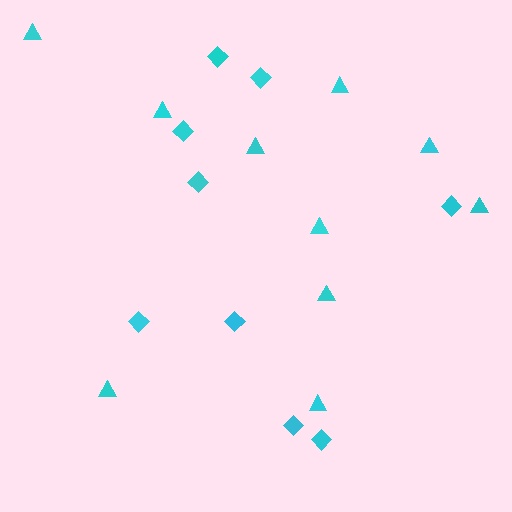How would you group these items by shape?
There are 2 groups: one group of triangles (10) and one group of diamonds (9).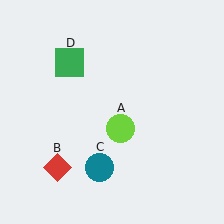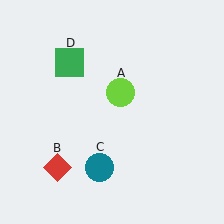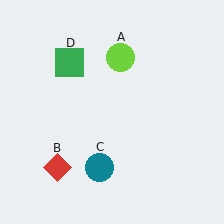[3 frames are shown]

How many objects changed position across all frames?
1 object changed position: lime circle (object A).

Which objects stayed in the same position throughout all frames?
Red diamond (object B) and teal circle (object C) and green square (object D) remained stationary.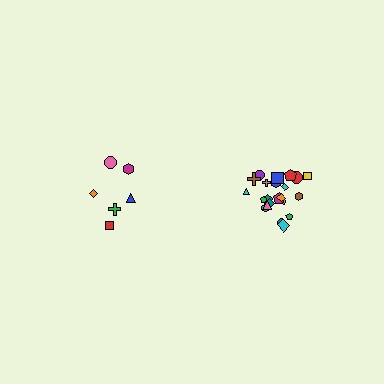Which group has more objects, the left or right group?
The right group.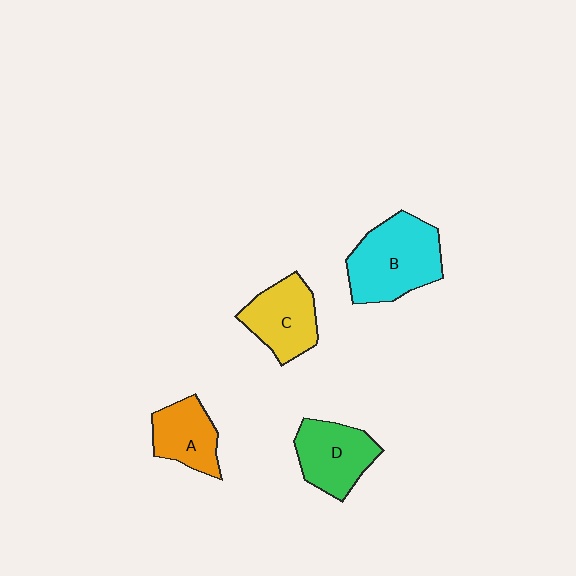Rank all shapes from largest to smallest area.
From largest to smallest: B (cyan), D (green), C (yellow), A (orange).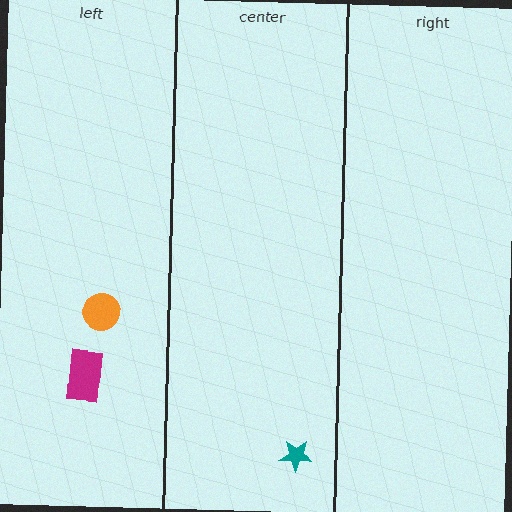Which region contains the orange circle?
The left region.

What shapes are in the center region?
The teal star.